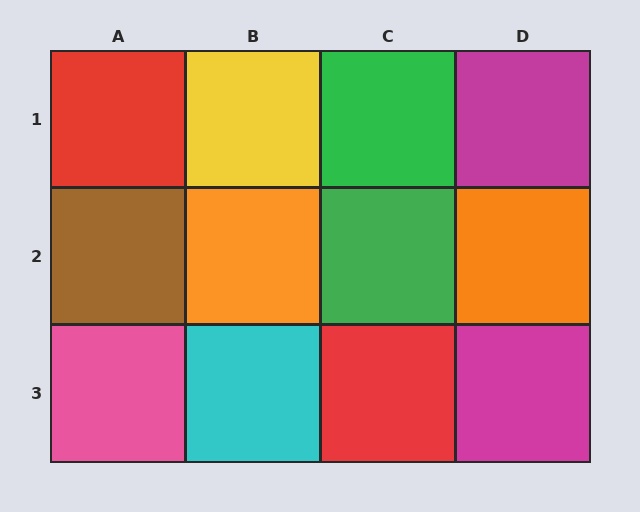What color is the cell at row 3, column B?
Cyan.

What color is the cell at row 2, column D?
Orange.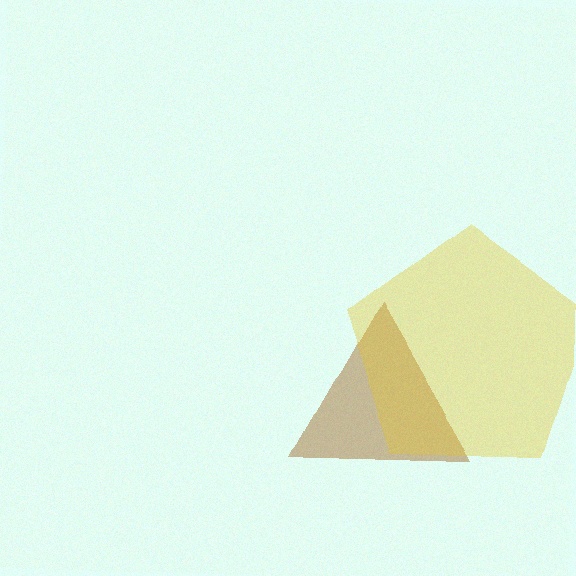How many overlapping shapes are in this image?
There are 2 overlapping shapes in the image.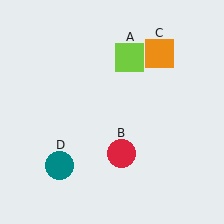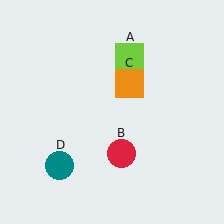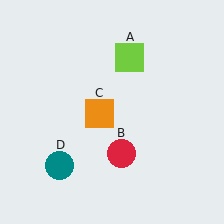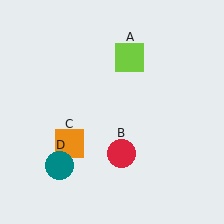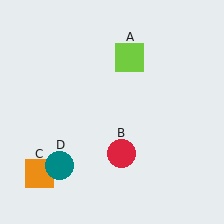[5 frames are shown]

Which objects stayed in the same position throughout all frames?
Lime square (object A) and red circle (object B) and teal circle (object D) remained stationary.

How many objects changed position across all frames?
1 object changed position: orange square (object C).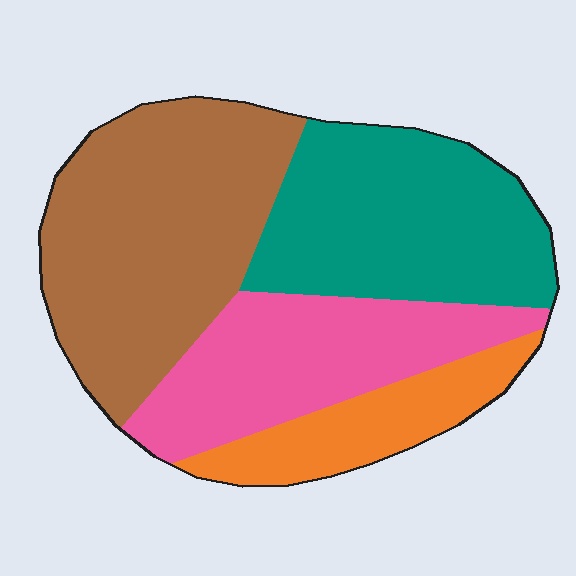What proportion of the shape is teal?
Teal covers around 30% of the shape.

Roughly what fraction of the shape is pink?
Pink covers 23% of the shape.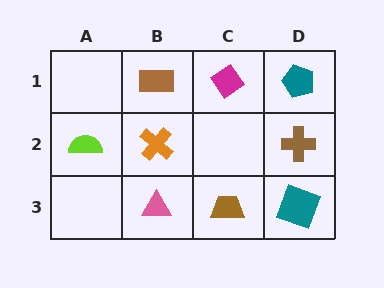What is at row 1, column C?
A magenta diamond.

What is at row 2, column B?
An orange cross.